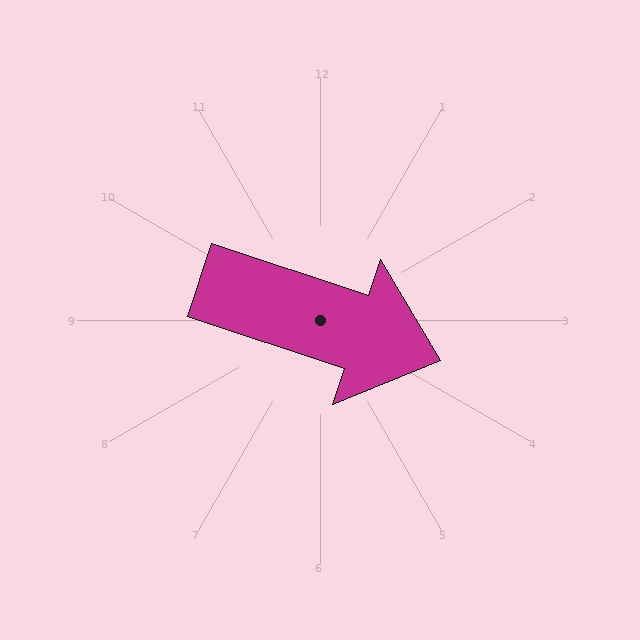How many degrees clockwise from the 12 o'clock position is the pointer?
Approximately 108 degrees.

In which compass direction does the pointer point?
East.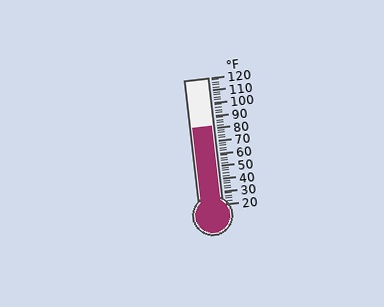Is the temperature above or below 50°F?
The temperature is above 50°F.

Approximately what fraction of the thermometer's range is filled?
The thermometer is filled to approximately 60% of its range.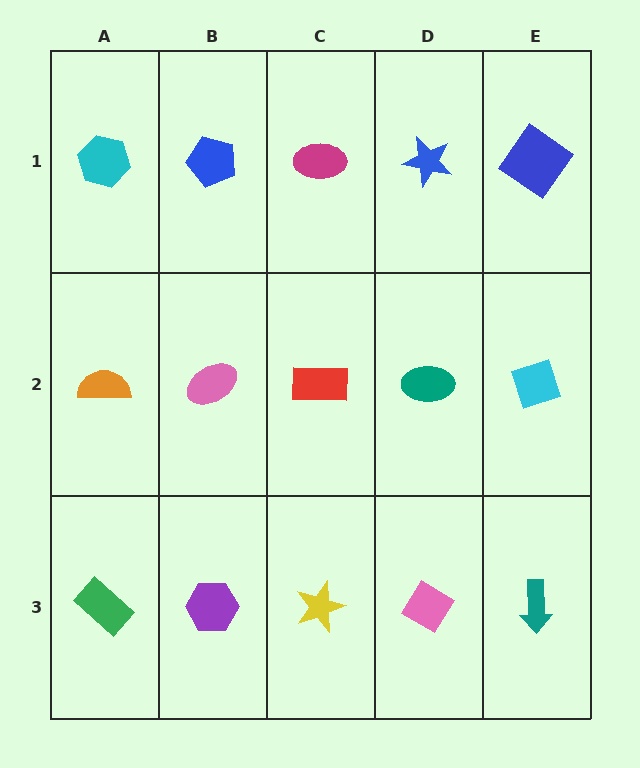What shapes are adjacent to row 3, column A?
An orange semicircle (row 2, column A), a purple hexagon (row 3, column B).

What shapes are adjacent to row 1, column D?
A teal ellipse (row 2, column D), a magenta ellipse (row 1, column C), a blue diamond (row 1, column E).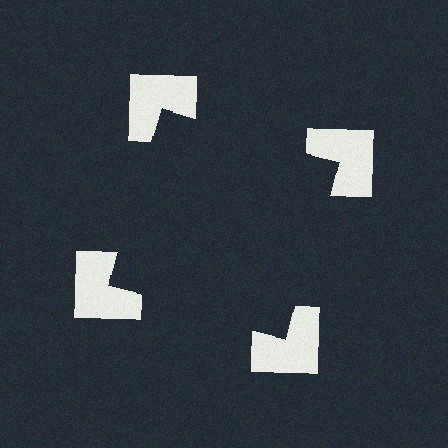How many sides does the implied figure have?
4 sides.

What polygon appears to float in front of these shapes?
An illusory square — its edges are inferred from the aligned wedge cuts in the notched squares, not physically drawn.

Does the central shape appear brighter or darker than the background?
It typically appears slightly darker than the background, even though no actual brightness change is drawn.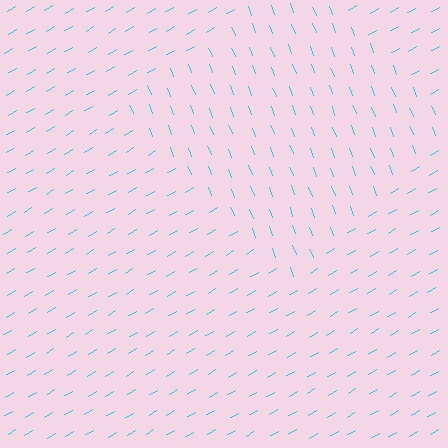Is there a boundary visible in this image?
Yes, there is a texture boundary formed by a change in line orientation.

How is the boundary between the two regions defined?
The boundary is defined purely by a change in line orientation (approximately 80 degrees difference). All lines are the same color and thickness.